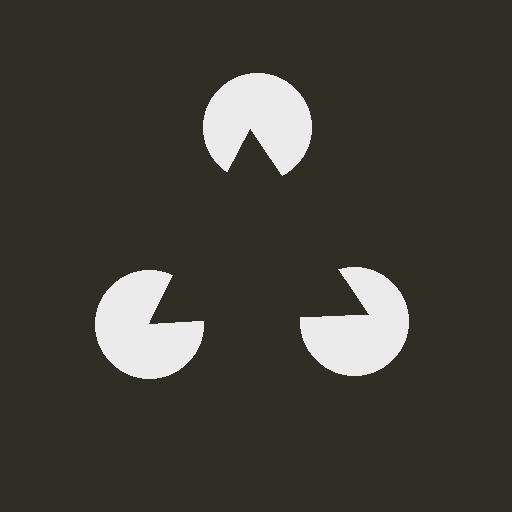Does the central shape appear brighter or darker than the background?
It typically appears slightly darker than the background, even though no actual brightness change is drawn.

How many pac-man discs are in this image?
There are 3 — one at each vertex of the illusory triangle.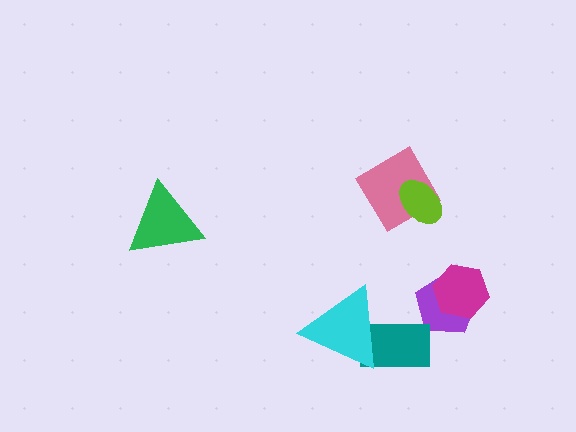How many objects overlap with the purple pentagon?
1 object overlaps with the purple pentagon.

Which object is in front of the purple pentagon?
The magenta hexagon is in front of the purple pentagon.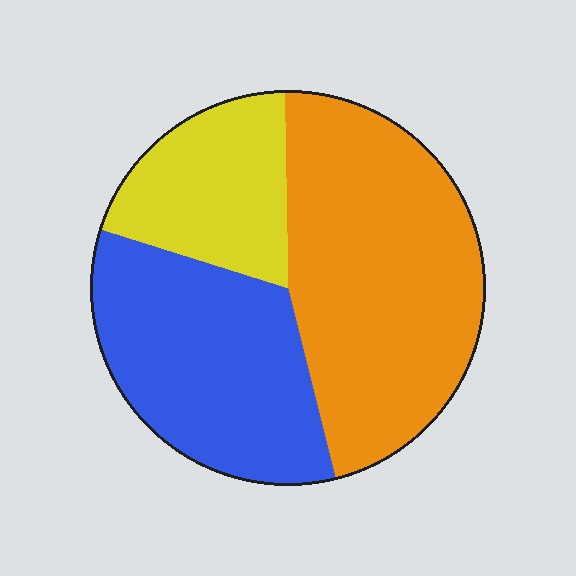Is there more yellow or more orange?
Orange.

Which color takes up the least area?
Yellow, at roughly 20%.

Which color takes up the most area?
Orange, at roughly 45%.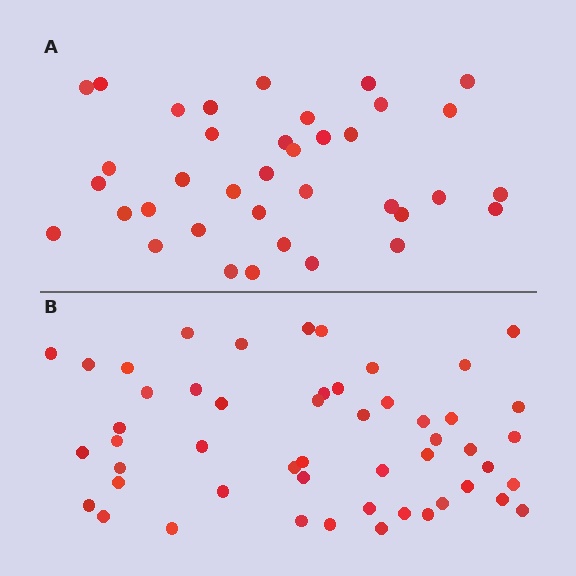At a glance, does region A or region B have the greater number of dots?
Region B (the bottom region) has more dots.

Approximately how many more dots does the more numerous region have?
Region B has approximately 15 more dots than region A.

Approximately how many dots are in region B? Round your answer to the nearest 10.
About 50 dots. (The exact count is 51, which rounds to 50.)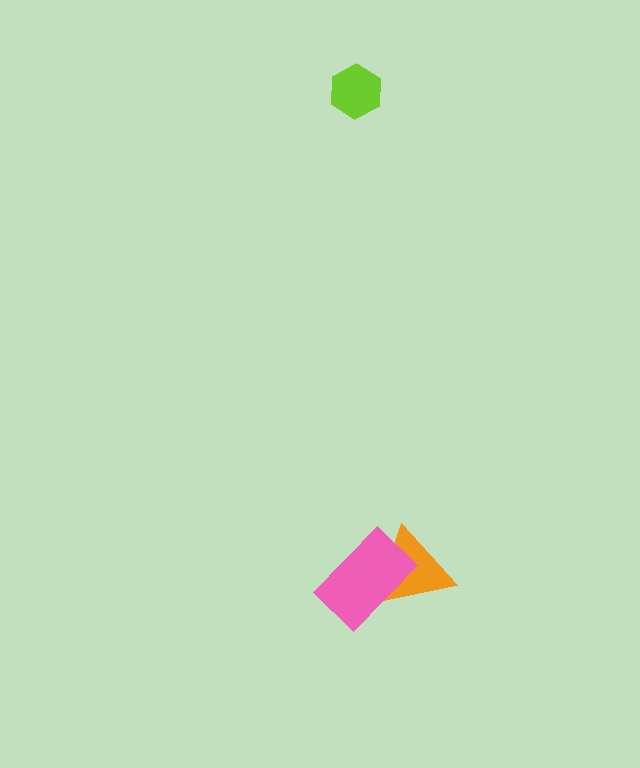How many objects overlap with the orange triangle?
1 object overlaps with the orange triangle.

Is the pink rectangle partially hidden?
No, no other shape covers it.